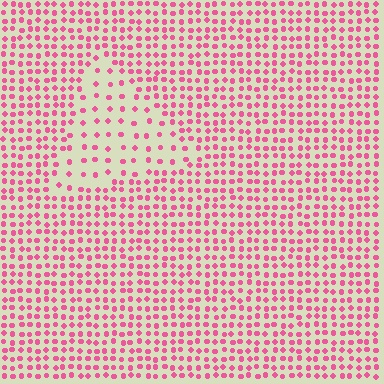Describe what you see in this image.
The image contains small pink elements arranged at two different densities. A triangle-shaped region is visible where the elements are less densely packed than the surrounding area.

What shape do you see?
I see a triangle.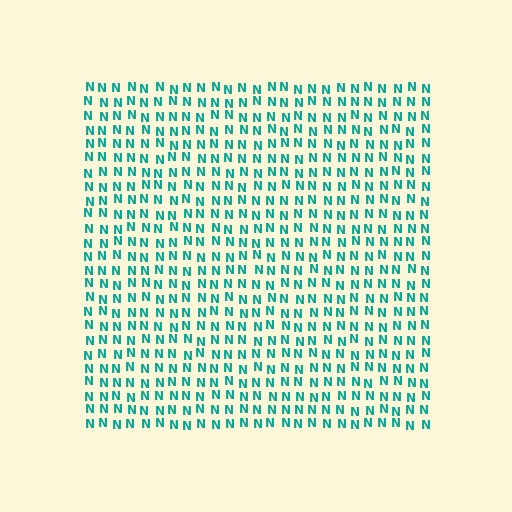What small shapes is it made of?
It is made of small letter N's.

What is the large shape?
The large shape is a square.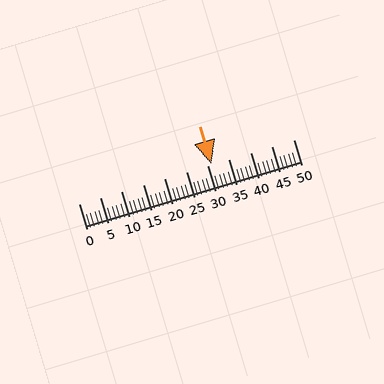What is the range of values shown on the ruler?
The ruler shows values from 0 to 50.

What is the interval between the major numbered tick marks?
The major tick marks are spaced 5 units apart.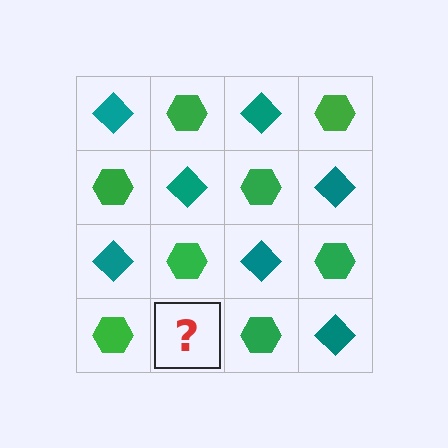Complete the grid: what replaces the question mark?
The question mark should be replaced with a teal diamond.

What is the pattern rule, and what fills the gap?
The rule is that it alternates teal diamond and green hexagon in a checkerboard pattern. The gap should be filled with a teal diamond.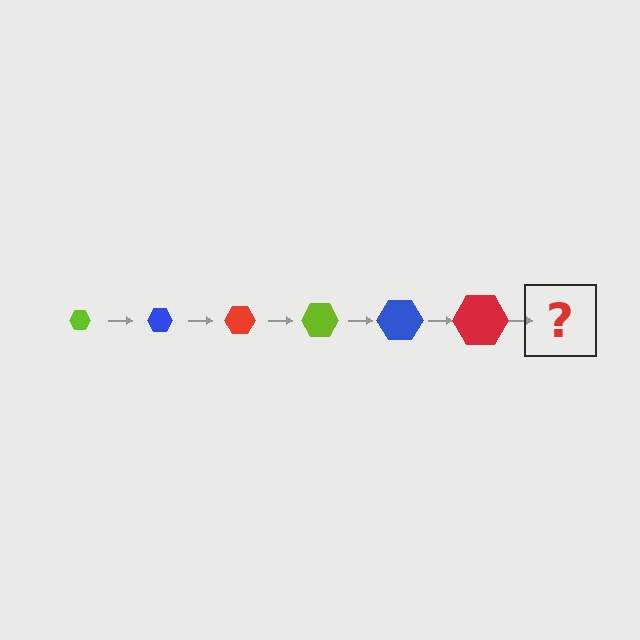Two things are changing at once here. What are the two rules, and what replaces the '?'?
The two rules are that the hexagon grows larger each step and the color cycles through lime, blue, and red. The '?' should be a lime hexagon, larger than the previous one.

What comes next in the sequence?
The next element should be a lime hexagon, larger than the previous one.